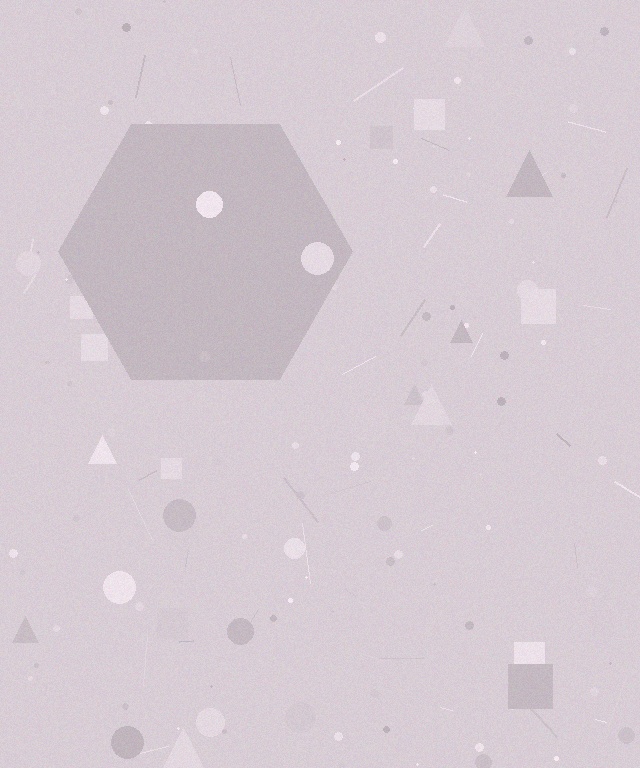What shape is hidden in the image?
A hexagon is hidden in the image.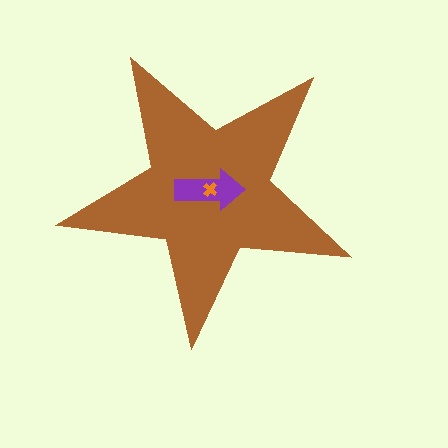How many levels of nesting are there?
3.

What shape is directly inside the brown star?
The purple arrow.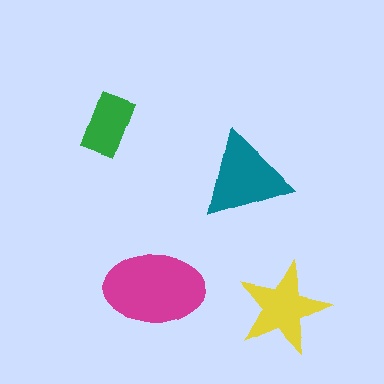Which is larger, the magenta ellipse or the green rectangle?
The magenta ellipse.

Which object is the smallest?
The green rectangle.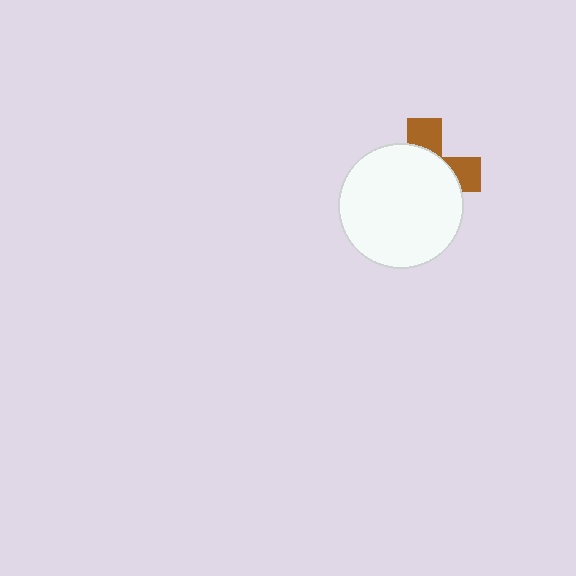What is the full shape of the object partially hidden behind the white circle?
The partially hidden object is a brown cross.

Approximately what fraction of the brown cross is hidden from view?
Roughly 70% of the brown cross is hidden behind the white circle.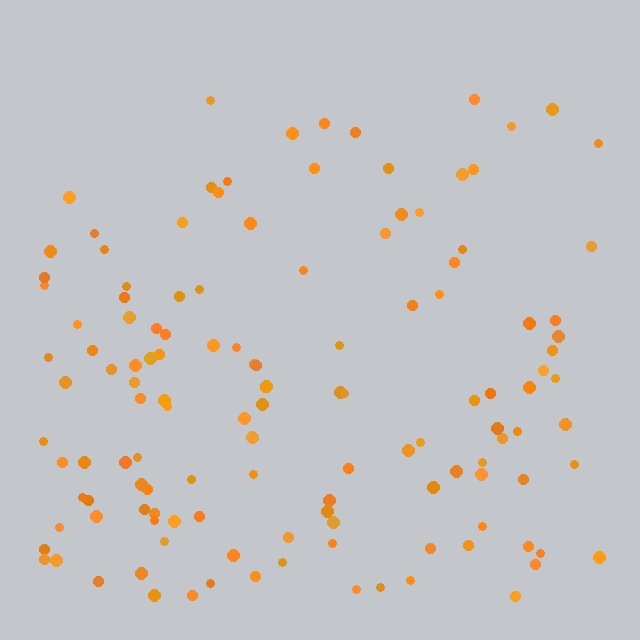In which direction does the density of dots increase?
From top to bottom, with the bottom side densest.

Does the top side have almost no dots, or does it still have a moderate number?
Still a moderate number, just noticeably fewer than the bottom.